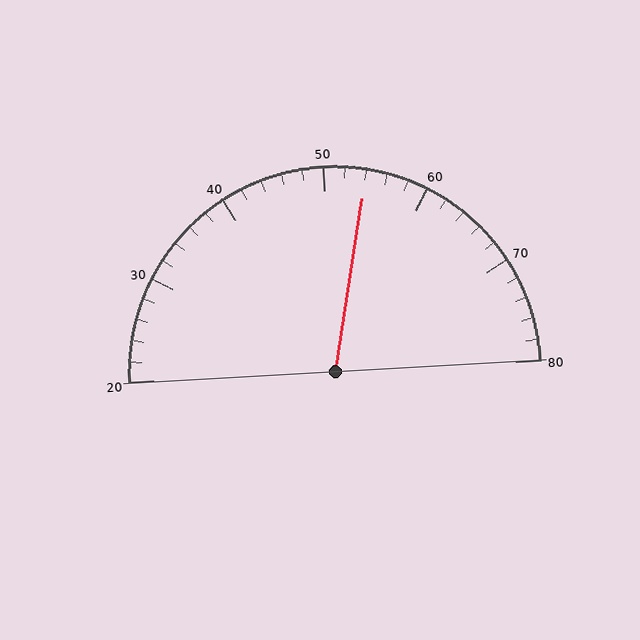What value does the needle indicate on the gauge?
The needle indicates approximately 54.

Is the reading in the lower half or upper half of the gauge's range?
The reading is in the upper half of the range (20 to 80).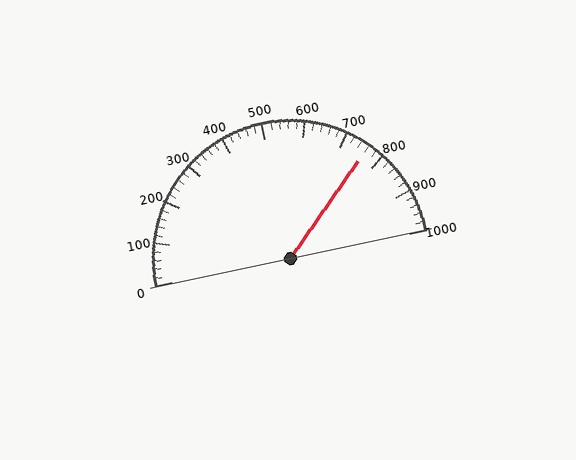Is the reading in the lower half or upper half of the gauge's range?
The reading is in the upper half of the range (0 to 1000).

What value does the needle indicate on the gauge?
The needle indicates approximately 760.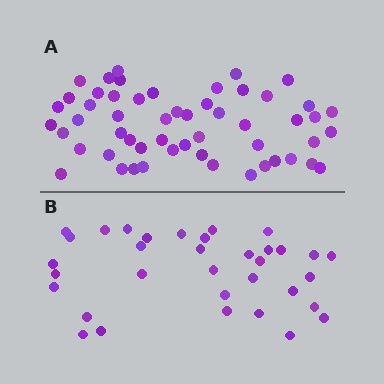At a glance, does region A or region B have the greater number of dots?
Region A (the top region) has more dots.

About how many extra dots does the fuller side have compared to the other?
Region A has approximately 20 more dots than region B.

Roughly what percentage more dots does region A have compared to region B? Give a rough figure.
About 60% more.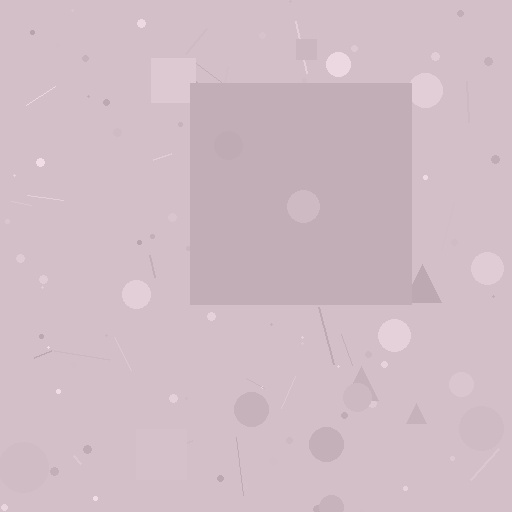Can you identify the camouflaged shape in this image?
The camouflaged shape is a square.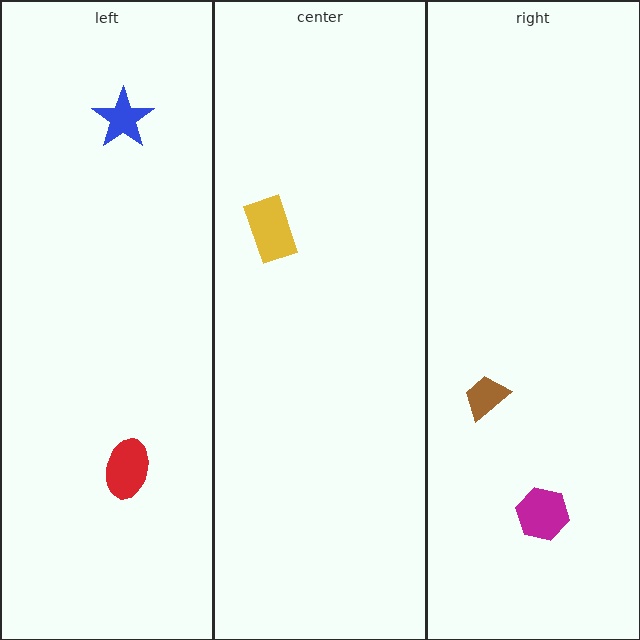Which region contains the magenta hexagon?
The right region.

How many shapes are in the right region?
2.